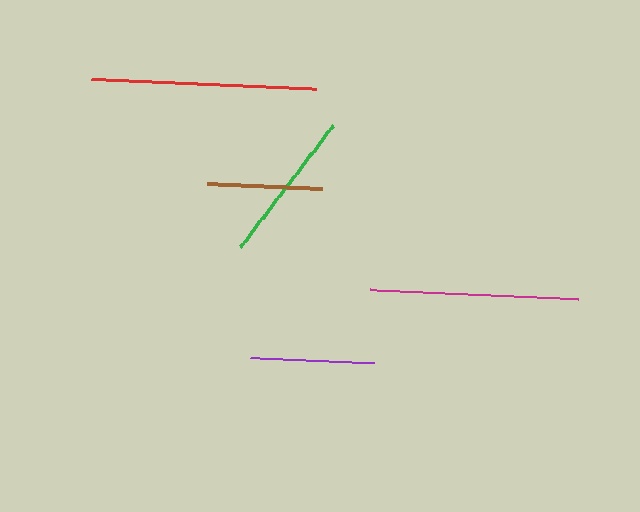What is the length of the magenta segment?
The magenta segment is approximately 209 pixels long.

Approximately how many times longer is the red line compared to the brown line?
The red line is approximately 2.0 times the length of the brown line.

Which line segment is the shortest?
The brown line is the shortest at approximately 115 pixels.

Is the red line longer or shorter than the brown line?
The red line is longer than the brown line.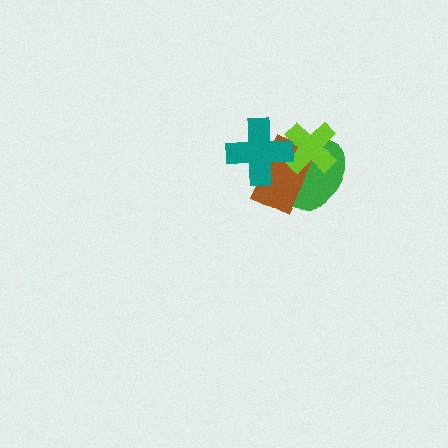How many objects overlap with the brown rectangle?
3 objects overlap with the brown rectangle.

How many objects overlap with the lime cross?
3 objects overlap with the lime cross.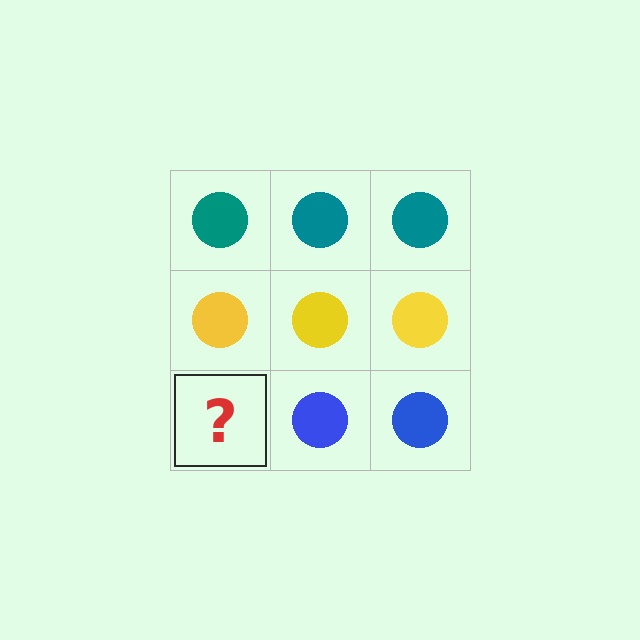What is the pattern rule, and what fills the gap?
The rule is that each row has a consistent color. The gap should be filled with a blue circle.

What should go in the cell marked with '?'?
The missing cell should contain a blue circle.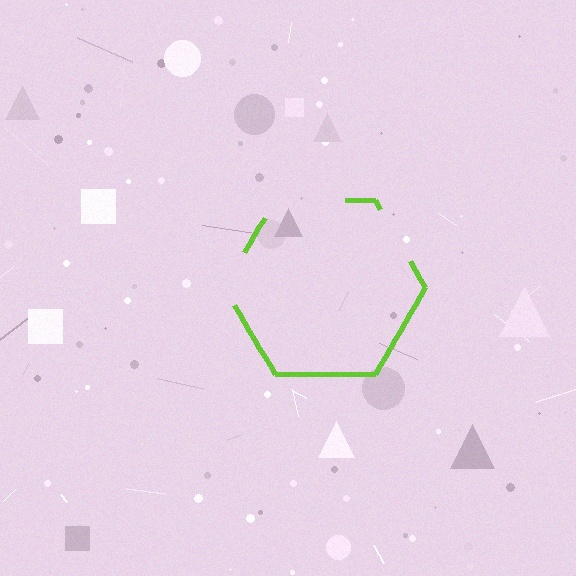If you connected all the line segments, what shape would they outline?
They would outline a hexagon.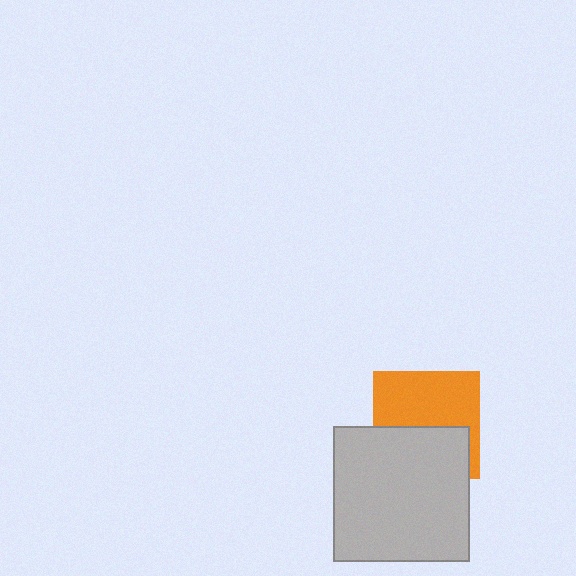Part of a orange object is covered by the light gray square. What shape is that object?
It is a square.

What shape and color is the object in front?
The object in front is a light gray square.